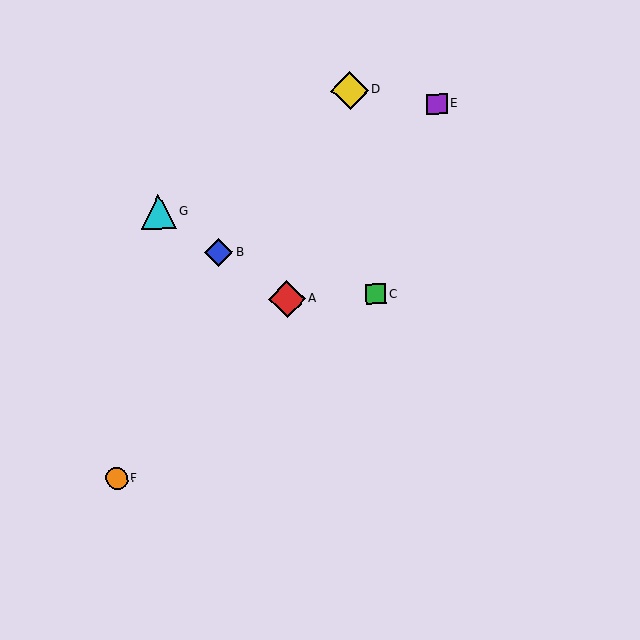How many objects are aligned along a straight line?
3 objects (A, B, G) are aligned along a straight line.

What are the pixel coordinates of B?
Object B is at (219, 253).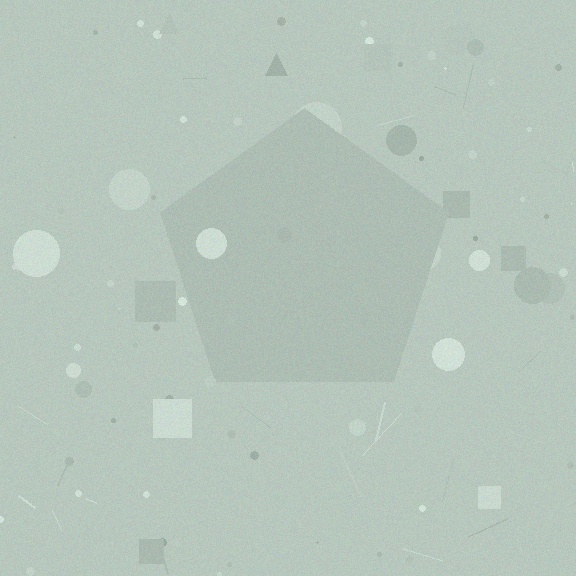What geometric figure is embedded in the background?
A pentagon is embedded in the background.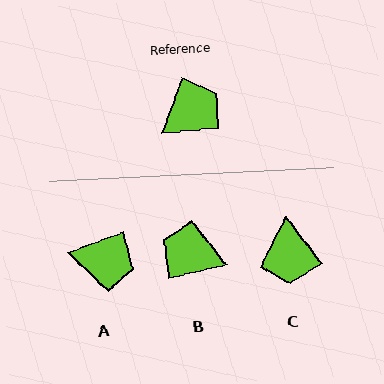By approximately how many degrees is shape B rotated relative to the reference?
Approximately 122 degrees counter-clockwise.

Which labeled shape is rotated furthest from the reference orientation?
B, about 122 degrees away.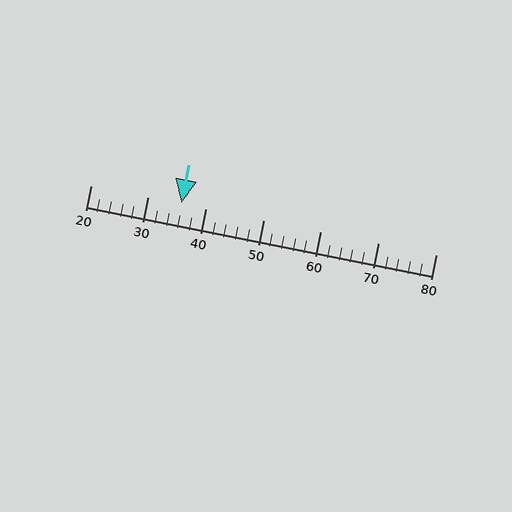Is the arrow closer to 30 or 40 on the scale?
The arrow is closer to 40.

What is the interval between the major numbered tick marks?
The major tick marks are spaced 10 units apart.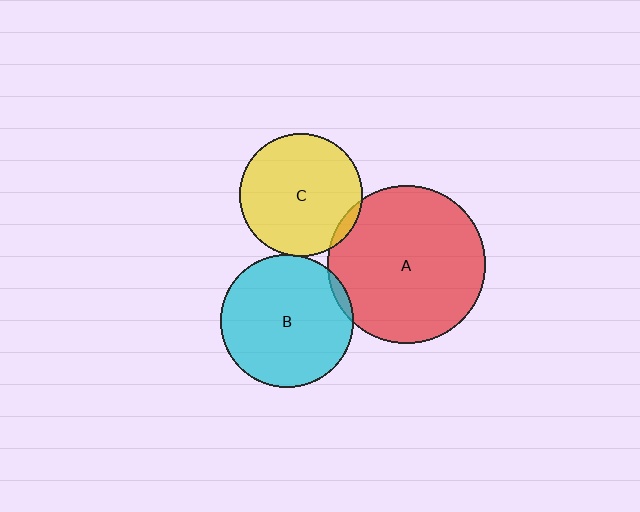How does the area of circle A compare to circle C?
Approximately 1.7 times.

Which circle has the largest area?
Circle A (red).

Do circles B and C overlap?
Yes.